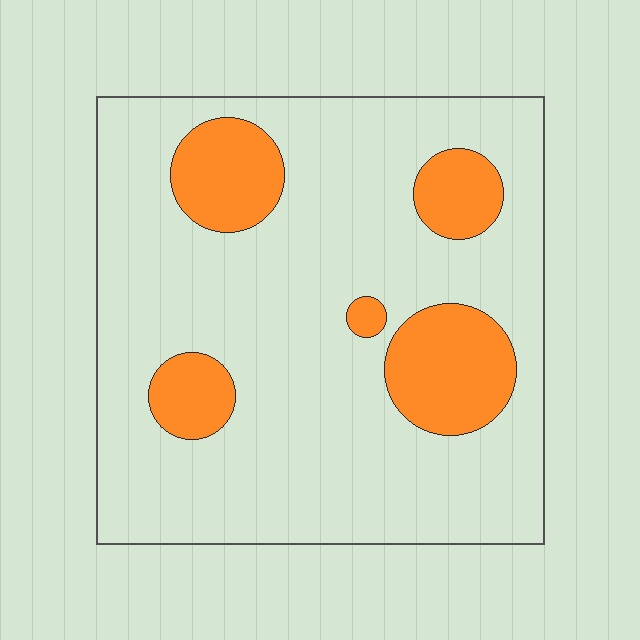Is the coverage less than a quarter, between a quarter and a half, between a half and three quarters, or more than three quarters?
Less than a quarter.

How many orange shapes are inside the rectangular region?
5.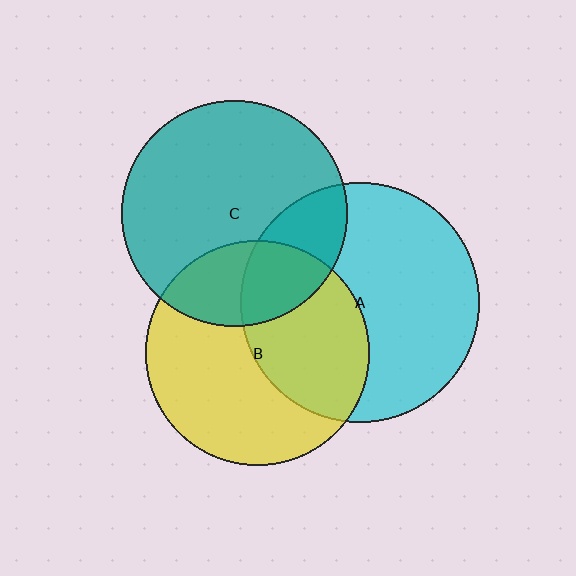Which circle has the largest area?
Circle A (cyan).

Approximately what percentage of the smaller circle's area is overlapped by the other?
Approximately 25%.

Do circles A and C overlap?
Yes.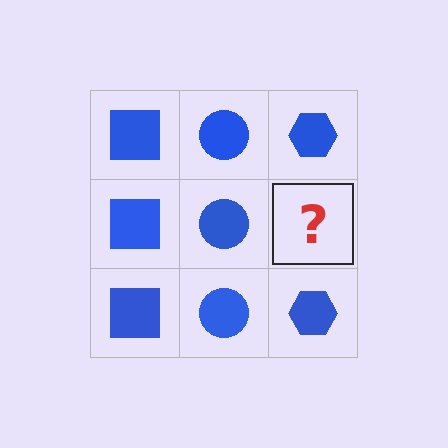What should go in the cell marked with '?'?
The missing cell should contain a blue hexagon.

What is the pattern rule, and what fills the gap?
The rule is that each column has a consistent shape. The gap should be filled with a blue hexagon.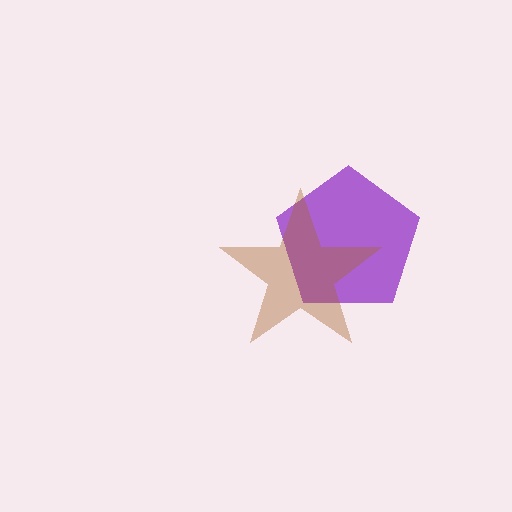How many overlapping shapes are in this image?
There are 2 overlapping shapes in the image.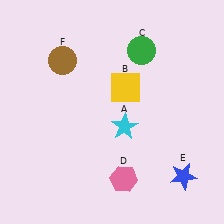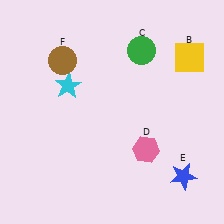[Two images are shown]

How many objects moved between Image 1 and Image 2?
3 objects moved between the two images.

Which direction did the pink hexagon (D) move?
The pink hexagon (D) moved up.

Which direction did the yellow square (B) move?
The yellow square (B) moved right.